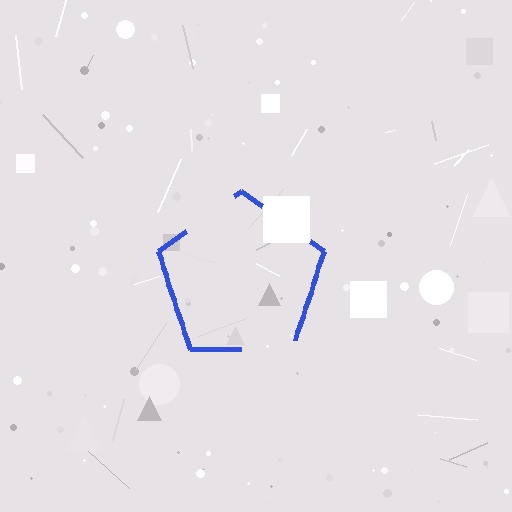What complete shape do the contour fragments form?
The contour fragments form a pentagon.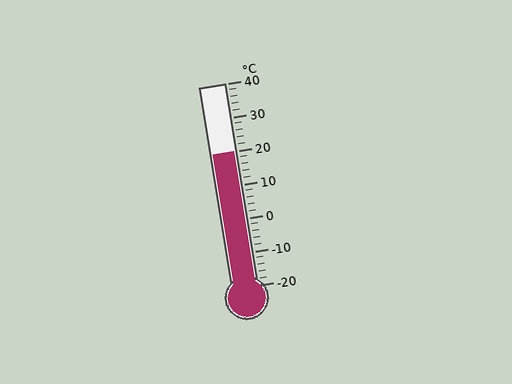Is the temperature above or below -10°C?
The temperature is above -10°C.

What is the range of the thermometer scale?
The thermometer scale ranges from -20°C to 40°C.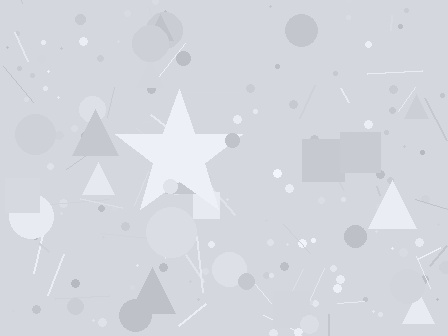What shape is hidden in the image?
A star is hidden in the image.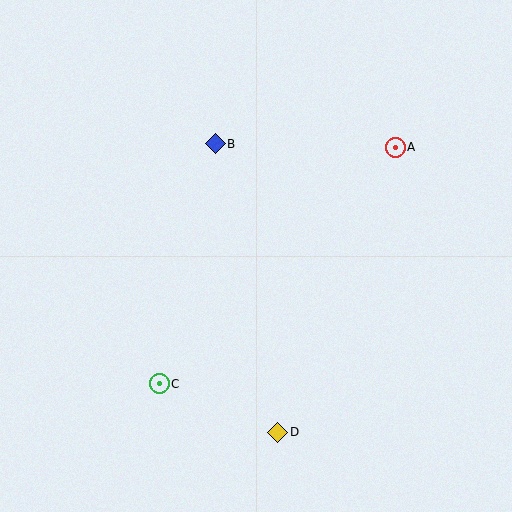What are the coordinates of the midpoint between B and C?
The midpoint between B and C is at (187, 264).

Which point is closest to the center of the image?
Point B at (215, 144) is closest to the center.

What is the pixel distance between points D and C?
The distance between D and C is 128 pixels.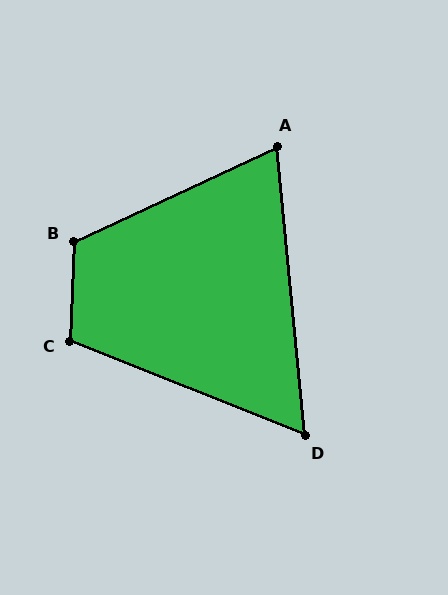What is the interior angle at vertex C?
Approximately 109 degrees (obtuse).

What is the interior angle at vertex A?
Approximately 71 degrees (acute).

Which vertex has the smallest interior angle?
D, at approximately 63 degrees.